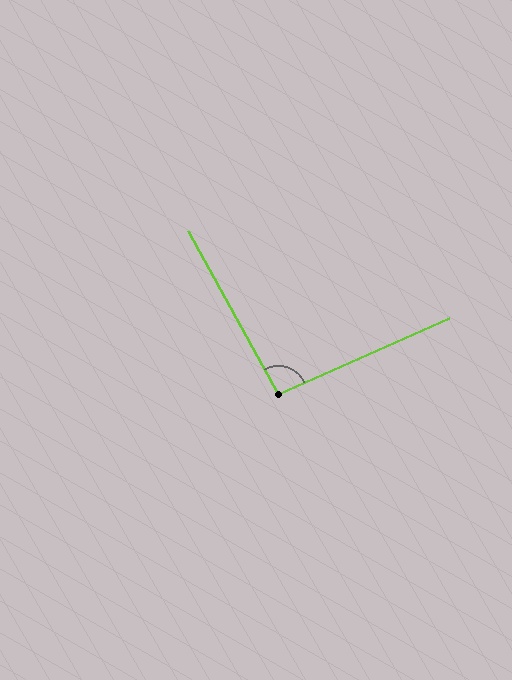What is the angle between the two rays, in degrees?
Approximately 95 degrees.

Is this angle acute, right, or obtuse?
It is approximately a right angle.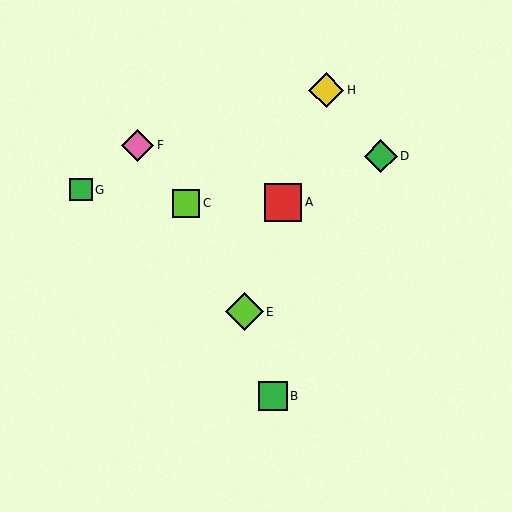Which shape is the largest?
The red square (labeled A) is the largest.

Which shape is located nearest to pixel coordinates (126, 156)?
The pink diamond (labeled F) at (138, 145) is nearest to that location.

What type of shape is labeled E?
Shape E is a lime diamond.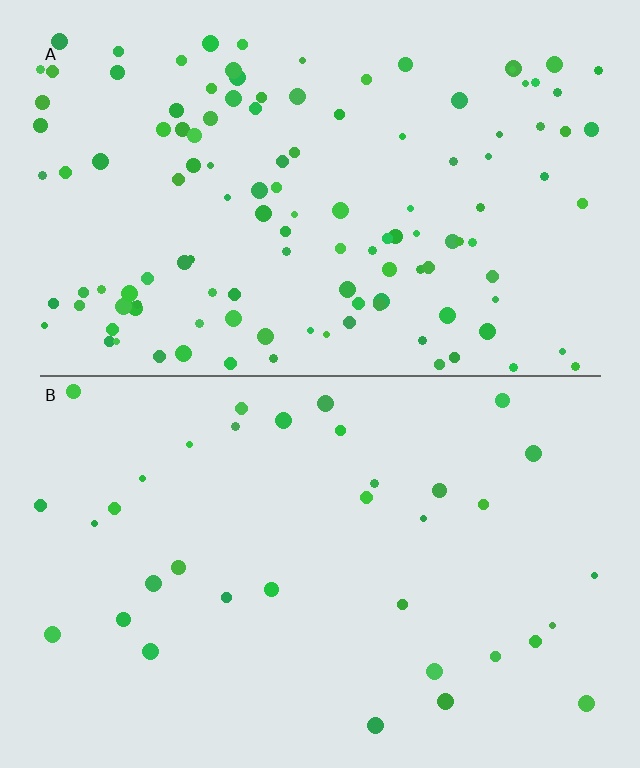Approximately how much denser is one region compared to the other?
Approximately 3.5× — region A over region B.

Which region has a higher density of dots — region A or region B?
A (the top).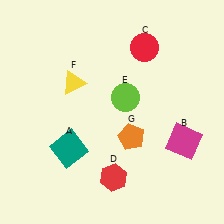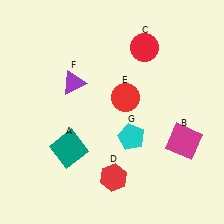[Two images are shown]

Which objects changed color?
E changed from lime to red. F changed from yellow to purple. G changed from orange to cyan.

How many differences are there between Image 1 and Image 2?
There are 3 differences between the two images.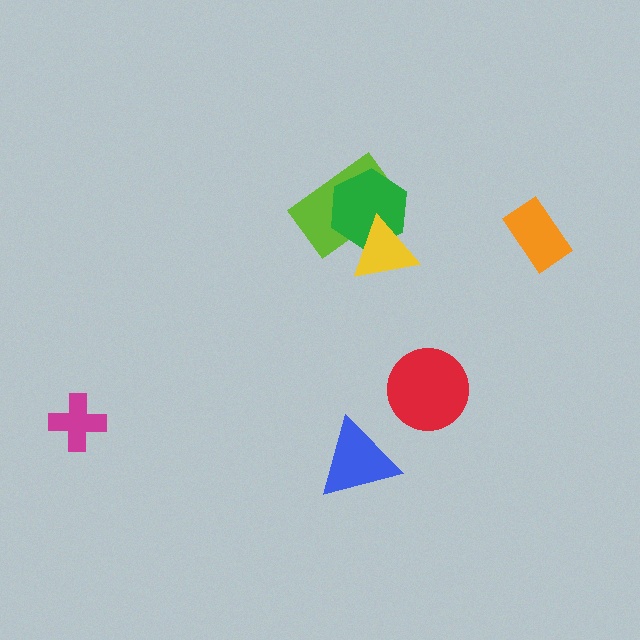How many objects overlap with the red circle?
0 objects overlap with the red circle.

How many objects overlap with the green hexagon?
2 objects overlap with the green hexagon.